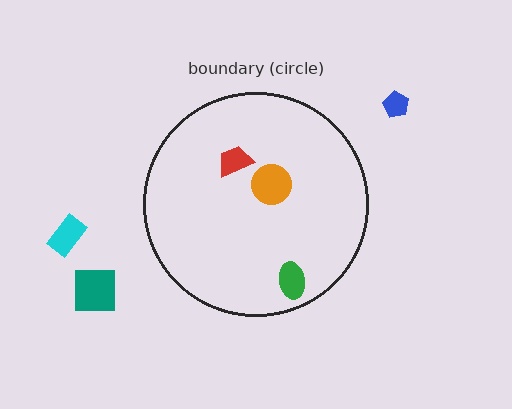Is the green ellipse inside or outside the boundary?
Inside.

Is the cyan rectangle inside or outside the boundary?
Outside.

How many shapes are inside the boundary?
3 inside, 3 outside.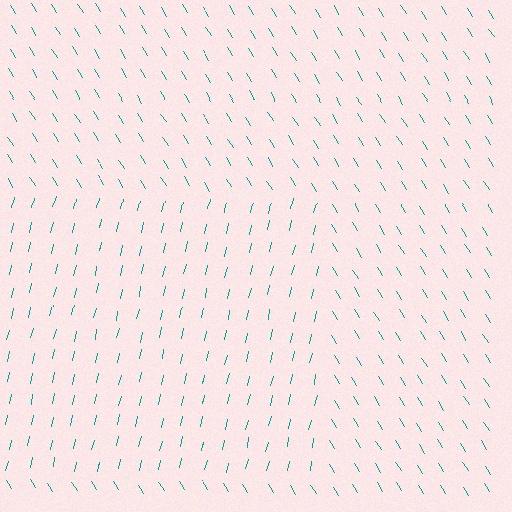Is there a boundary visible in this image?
Yes, there is a texture boundary formed by a change in line orientation.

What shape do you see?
I see a rectangle.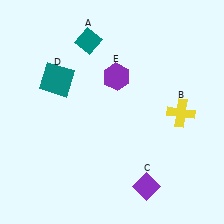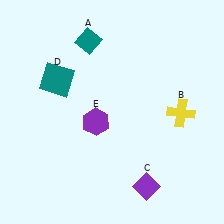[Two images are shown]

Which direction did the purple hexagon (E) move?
The purple hexagon (E) moved down.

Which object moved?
The purple hexagon (E) moved down.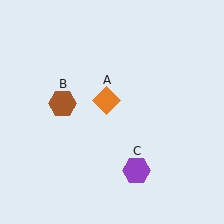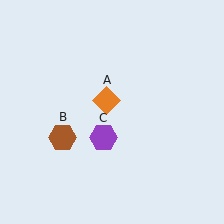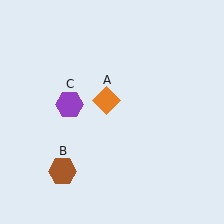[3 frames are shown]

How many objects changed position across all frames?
2 objects changed position: brown hexagon (object B), purple hexagon (object C).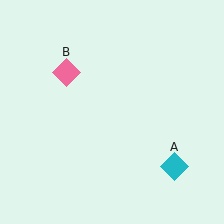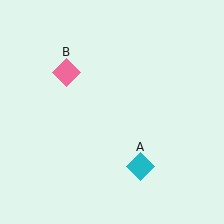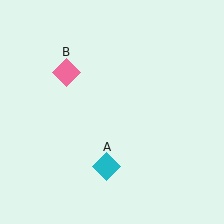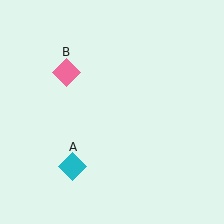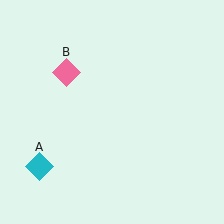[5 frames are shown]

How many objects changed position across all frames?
1 object changed position: cyan diamond (object A).